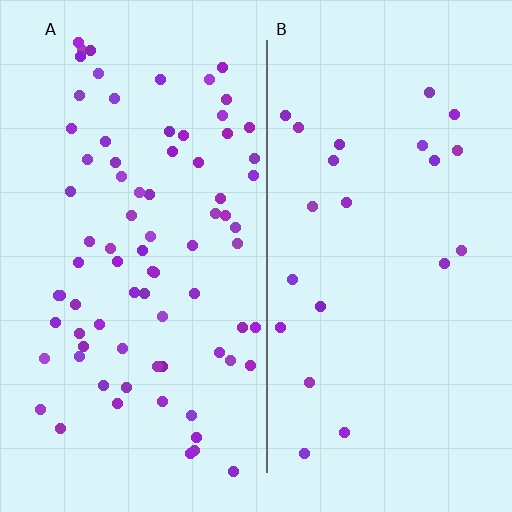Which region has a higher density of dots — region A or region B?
A (the left).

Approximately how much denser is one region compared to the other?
Approximately 3.6× — region A over region B.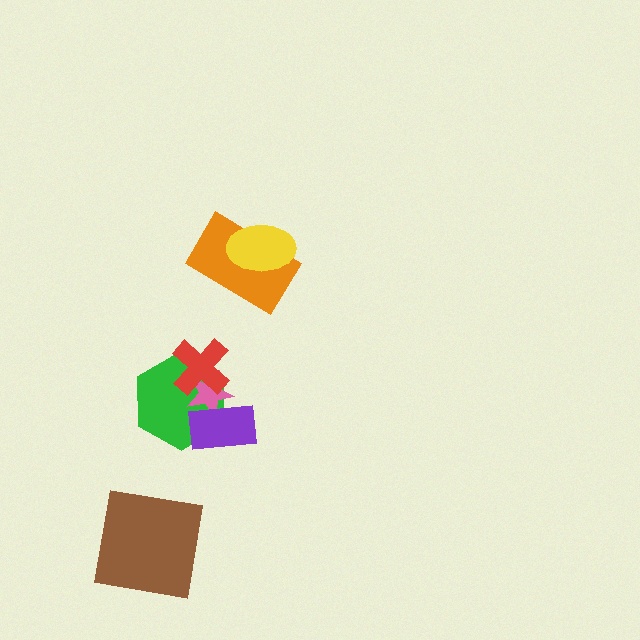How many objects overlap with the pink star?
3 objects overlap with the pink star.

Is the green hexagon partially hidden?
Yes, it is partially covered by another shape.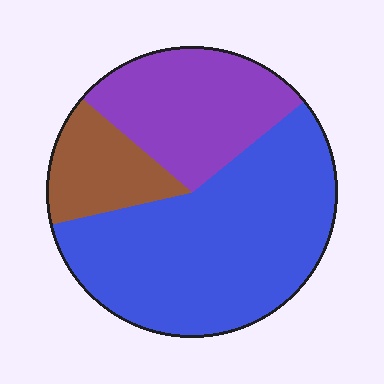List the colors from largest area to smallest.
From largest to smallest: blue, purple, brown.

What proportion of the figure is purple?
Purple takes up about one quarter (1/4) of the figure.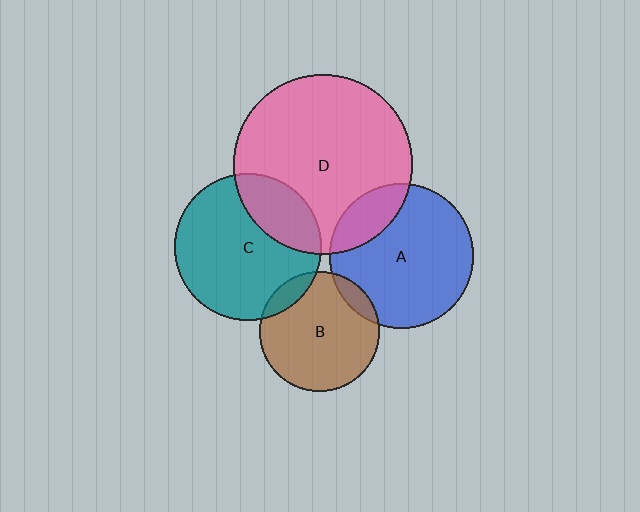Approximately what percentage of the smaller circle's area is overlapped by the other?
Approximately 20%.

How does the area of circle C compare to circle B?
Approximately 1.5 times.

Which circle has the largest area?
Circle D (pink).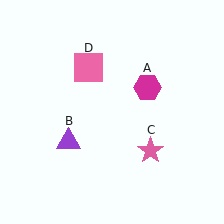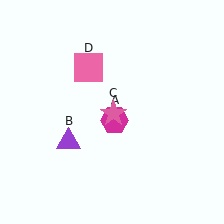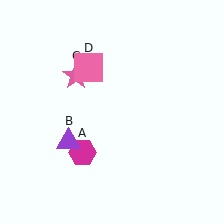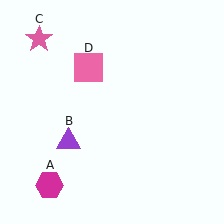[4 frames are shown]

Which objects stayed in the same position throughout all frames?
Purple triangle (object B) and pink square (object D) remained stationary.